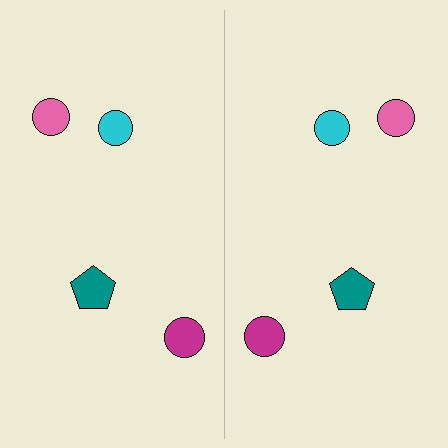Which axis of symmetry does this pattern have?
The pattern has a vertical axis of symmetry running through the center of the image.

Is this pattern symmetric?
Yes, this pattern has bilateral (reflection) symmetry.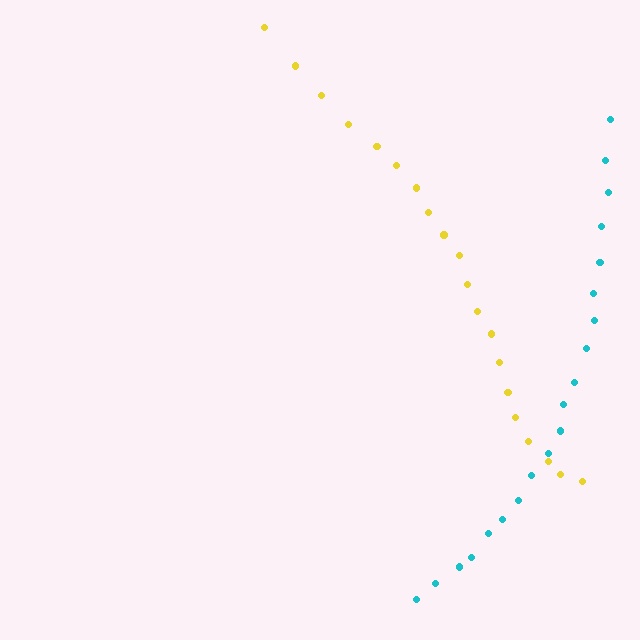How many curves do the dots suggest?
There are 2 distinct paths.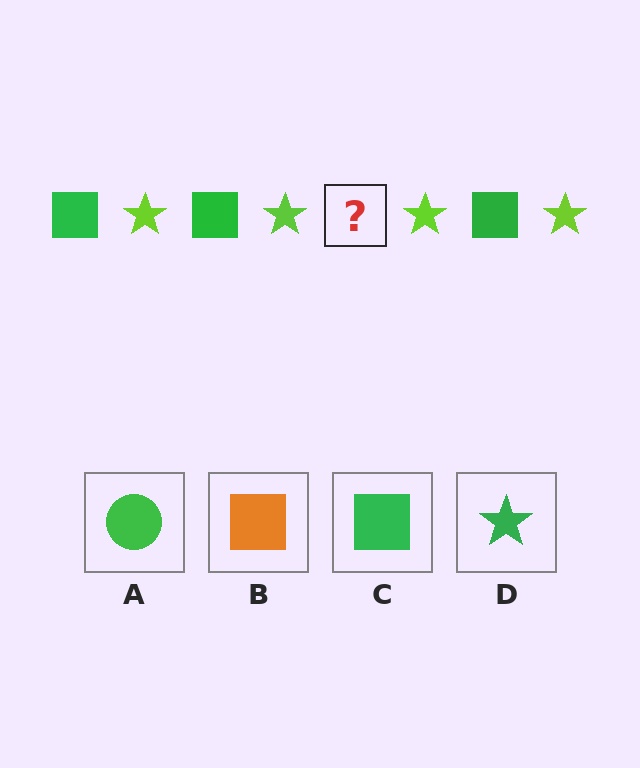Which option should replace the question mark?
Option C.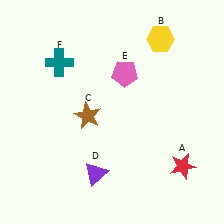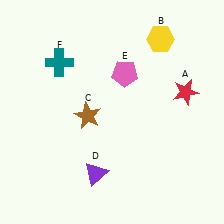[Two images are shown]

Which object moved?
The red star (A) moved up.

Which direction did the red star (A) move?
The red star (A) moved up.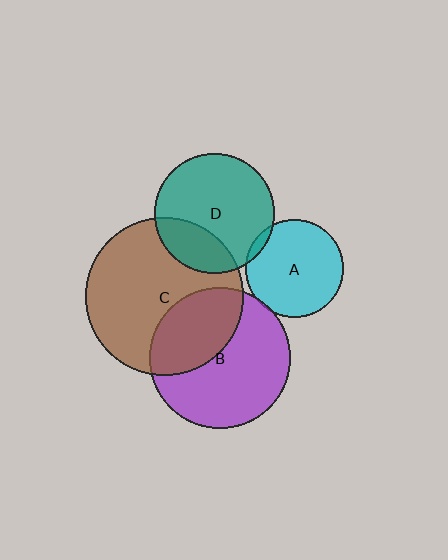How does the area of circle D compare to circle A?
Approximately 1.5 times.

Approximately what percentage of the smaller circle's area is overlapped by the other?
Approximately 5%.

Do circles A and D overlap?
Yes.